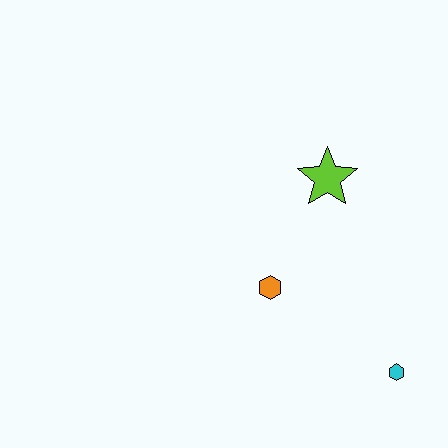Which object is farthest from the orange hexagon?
The cyan hexagon is farthest from the orange hexagon.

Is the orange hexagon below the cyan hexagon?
No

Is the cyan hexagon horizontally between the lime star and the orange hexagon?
No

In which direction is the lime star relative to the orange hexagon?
The lime star is above the orange hexagon.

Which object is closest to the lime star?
The orange hexagon is closest to the lime star.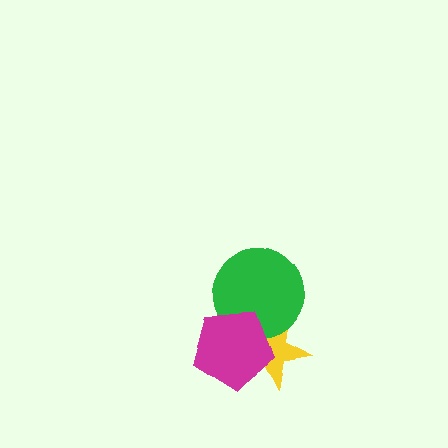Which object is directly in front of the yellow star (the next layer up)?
The green circle is directly in front of the yellow star.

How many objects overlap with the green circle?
2 objects overlap with the green circle.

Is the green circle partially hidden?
Yes, it is partially covered by another shape.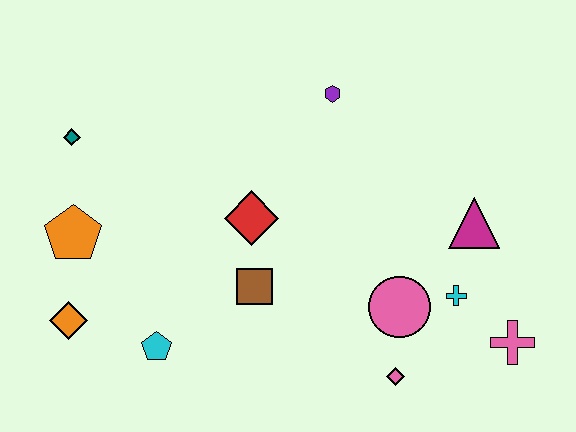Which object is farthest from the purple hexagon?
The orange diamond is farthest from the purple hexagon.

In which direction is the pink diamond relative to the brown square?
The pink diamond is to the right of the brown square.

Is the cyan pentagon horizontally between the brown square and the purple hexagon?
No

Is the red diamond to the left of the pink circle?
Yes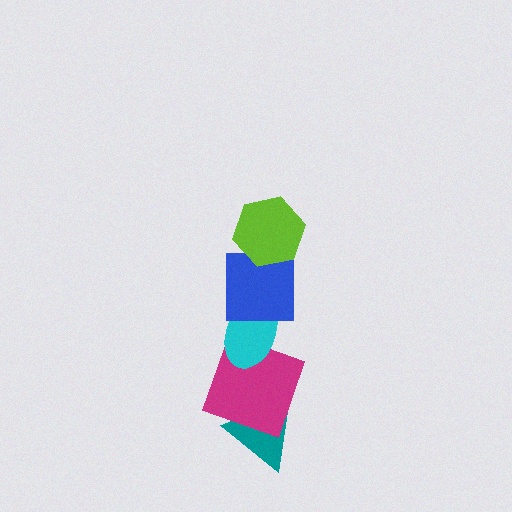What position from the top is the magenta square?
The magenta square is 4th from the top.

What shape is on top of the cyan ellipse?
The blue square is on top of the cyan ellipse.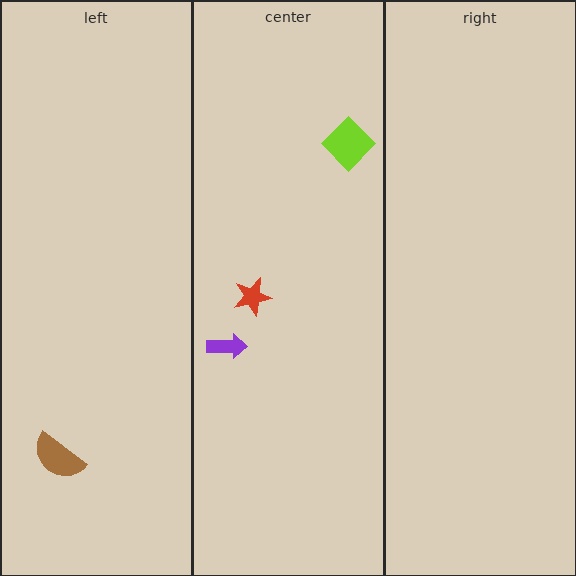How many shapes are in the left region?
1.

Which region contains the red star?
The center region.